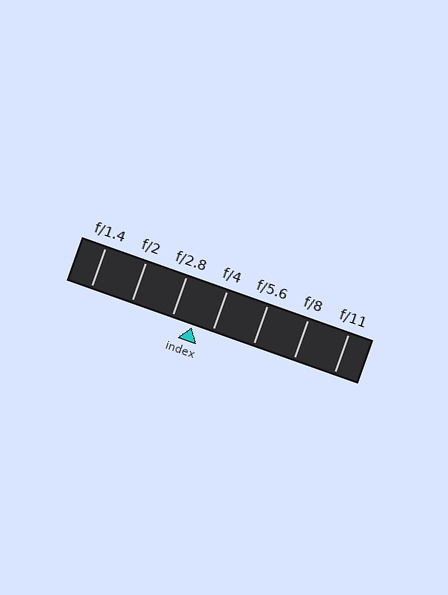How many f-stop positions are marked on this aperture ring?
There are 7 f-stop positions marked.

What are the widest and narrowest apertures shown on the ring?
The widest aperture shown is f/1.4 and the narrowest is f/11.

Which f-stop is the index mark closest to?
The index mark is closest to f/4.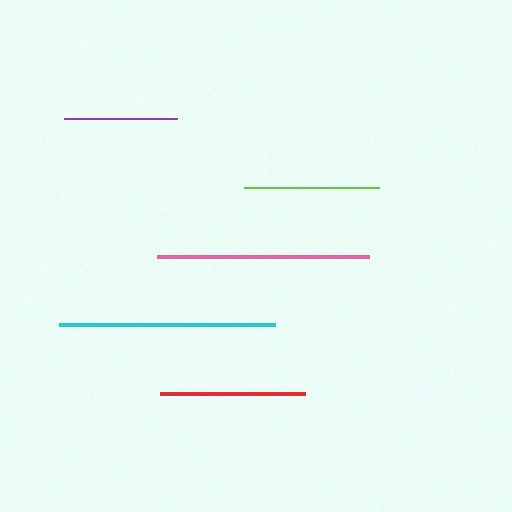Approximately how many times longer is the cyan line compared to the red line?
The cyan line is approximately 1.5 times the length of the red line.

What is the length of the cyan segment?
The cyan segment is approximately 216 pixels long.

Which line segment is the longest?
The cyan line is the longest at approximately 216 pixels.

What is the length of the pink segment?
The pink segment is approximately 212 pixels long.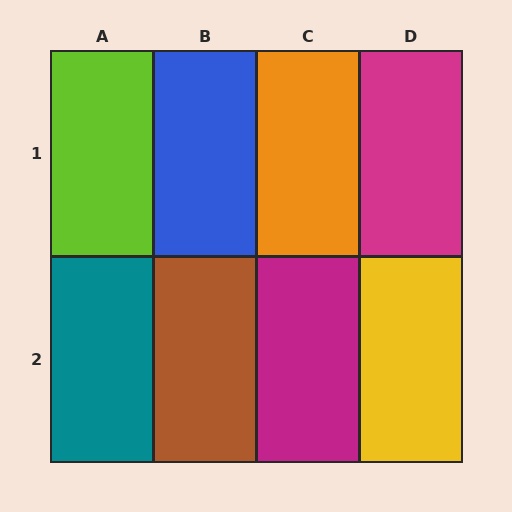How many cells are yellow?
1 cell is yellow.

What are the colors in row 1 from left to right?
Lime, blue, orange, magenta.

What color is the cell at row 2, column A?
Teal.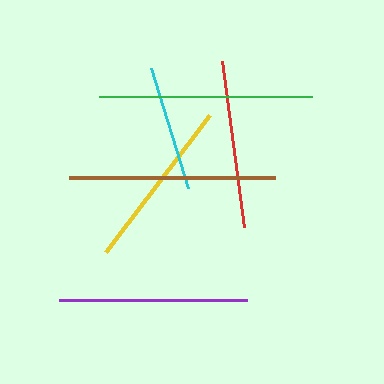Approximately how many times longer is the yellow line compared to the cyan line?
The yellow line is approximately 1.4 times the length of the cyan line.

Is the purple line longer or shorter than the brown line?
The brown line is longer than the purple line.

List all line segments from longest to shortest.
From longest to shortest: green, brown, purple, yellow, red, cyan.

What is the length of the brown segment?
The brown segment is approximately 206 pixels long.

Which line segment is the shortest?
The cyan line is the shortest at approximately 126 pixels.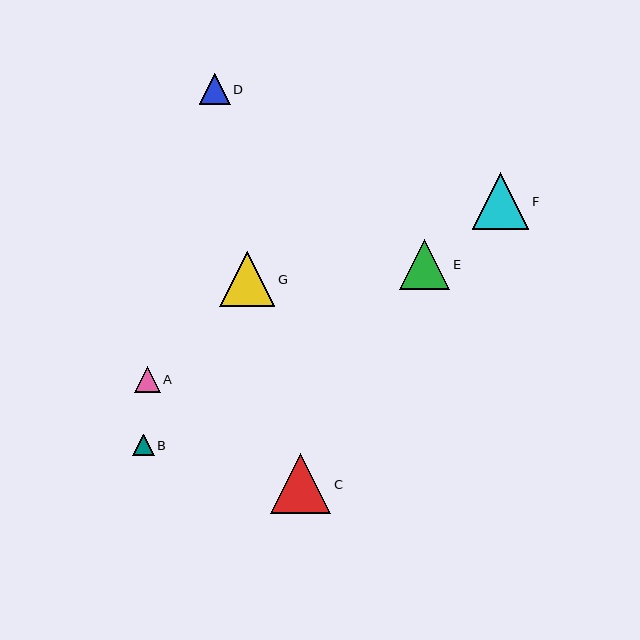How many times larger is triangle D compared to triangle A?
Triangle D is approximately 1.2 times the size of triangle A.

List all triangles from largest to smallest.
From largest to smallest: C, F, G, E, D, A, B.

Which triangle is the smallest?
Triangle B is the smallest with a size of approximately 22 pixels.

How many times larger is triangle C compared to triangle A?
Triangle C is approximately 2.3 times the size of triangle A.